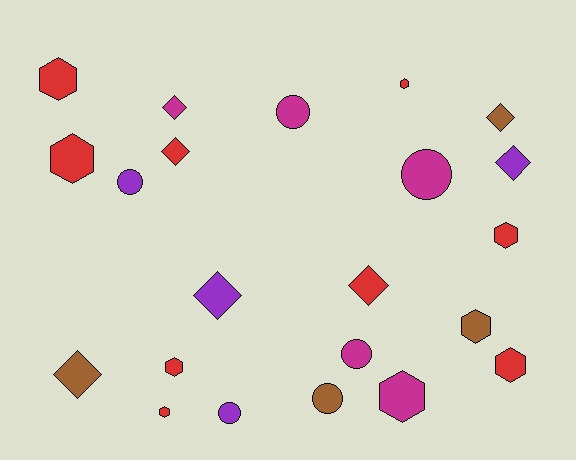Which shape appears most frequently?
Hexagon, with 9 objects.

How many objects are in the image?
There are 22 objects.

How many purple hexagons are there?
There are no purple hexagons.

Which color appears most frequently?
Red, with 9 objects.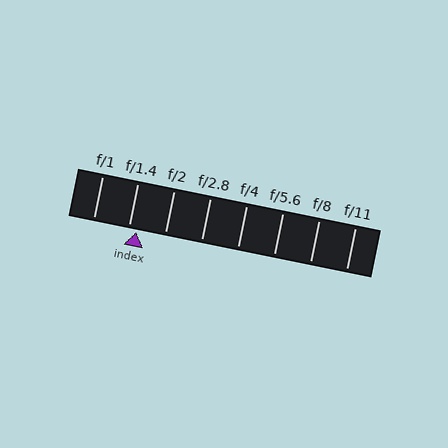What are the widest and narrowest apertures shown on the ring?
The widest aperture shown is f/1 and the narrowest is f/11.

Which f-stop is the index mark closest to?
The index mark is closest to f/1.4.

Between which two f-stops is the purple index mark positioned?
The index mark is between f/1.4 and f/2.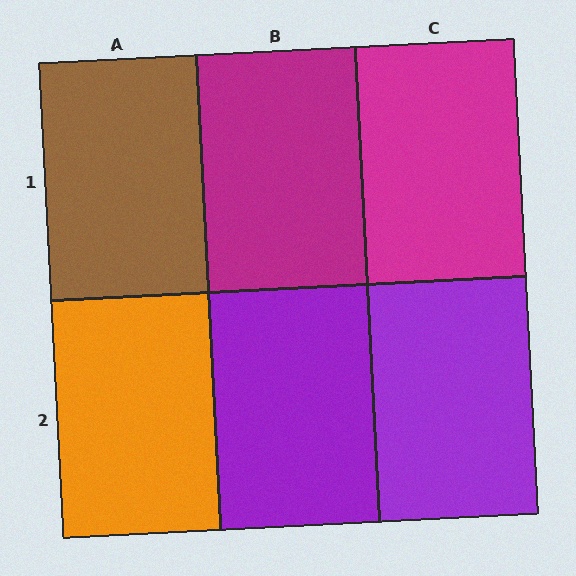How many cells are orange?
1 cell is orange.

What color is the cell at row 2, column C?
Purple.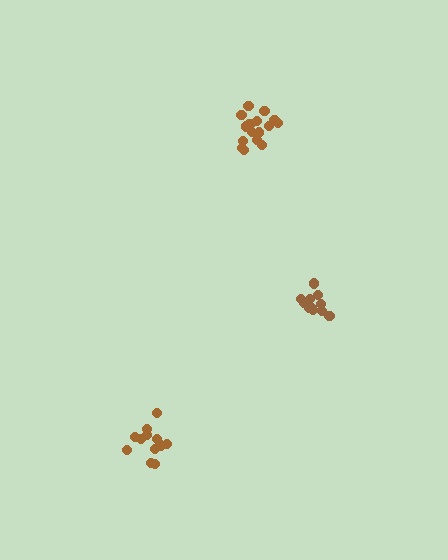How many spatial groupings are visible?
There are 3 spatial groupings.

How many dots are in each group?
Group 1: 11 dots, Group 2: 16 dots, Group 3: 12 dots (39 total).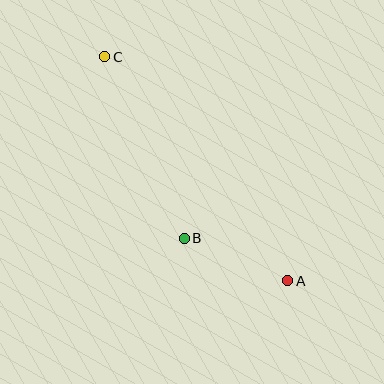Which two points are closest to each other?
Points A and B are closest to each other.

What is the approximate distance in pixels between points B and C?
The distance between B and C is approximately 198 pixels.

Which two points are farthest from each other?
Points A and C are farthest from each other.